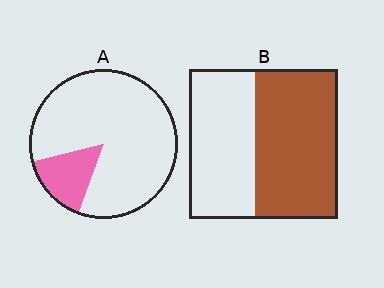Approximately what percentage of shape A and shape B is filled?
A is approximately 15% and B is approximately 55%.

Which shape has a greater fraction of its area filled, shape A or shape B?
Shape B.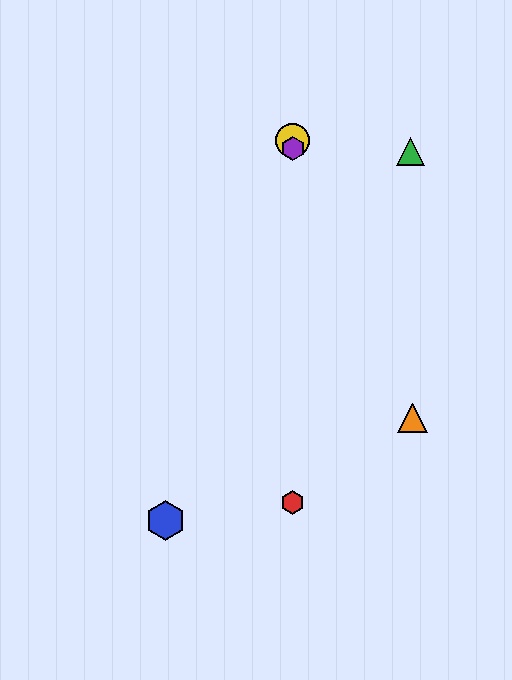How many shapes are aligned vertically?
3 shapes (the red hexagon, the yellow circle, the purple hexagon) are aligned vertically.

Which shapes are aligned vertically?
The red hexagon, the yellow circle, the purple hexagon are aligned vertically.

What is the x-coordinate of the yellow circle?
The yellow circle is at x≈293.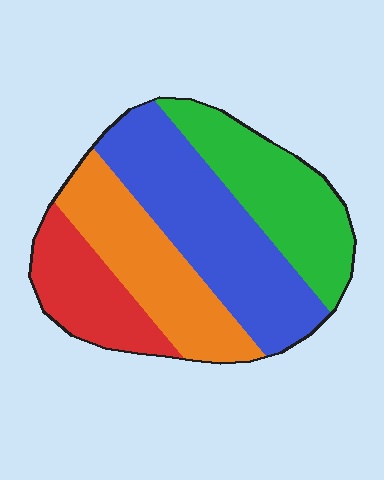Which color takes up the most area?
Blue, at roughly 35%.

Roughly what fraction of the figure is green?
Green covers roughly 25% of the figure.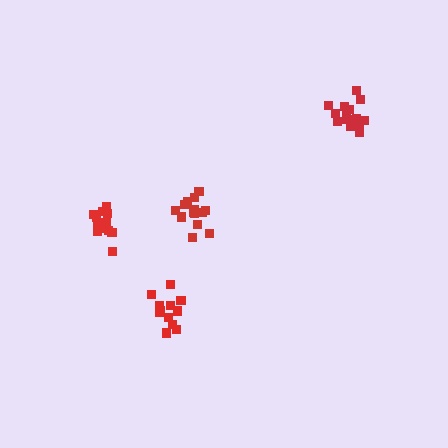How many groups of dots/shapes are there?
There are 4 groups.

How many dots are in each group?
Group 1: 15 dots, Group 2: 12 dots, Group 3: 15 dots, Group 4: 15 dots (57 total).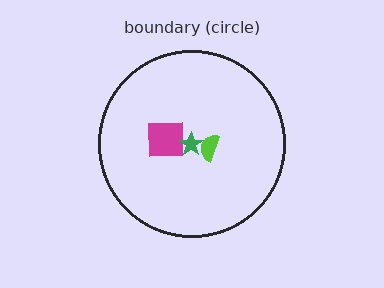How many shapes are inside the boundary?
3 inside, 0 outside.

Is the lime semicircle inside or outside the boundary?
Inside.